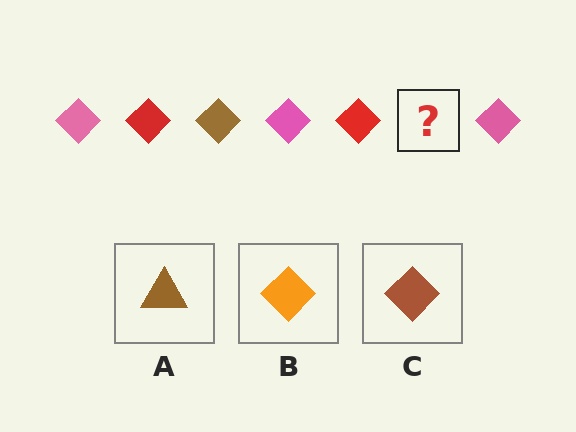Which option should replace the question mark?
Option C.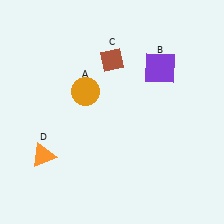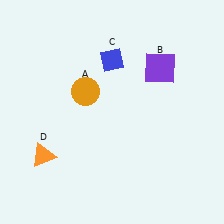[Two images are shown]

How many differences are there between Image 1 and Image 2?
There is 1 difference between the two images.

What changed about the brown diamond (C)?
In Image 1, C is brown. In Image 2, it changed to blue.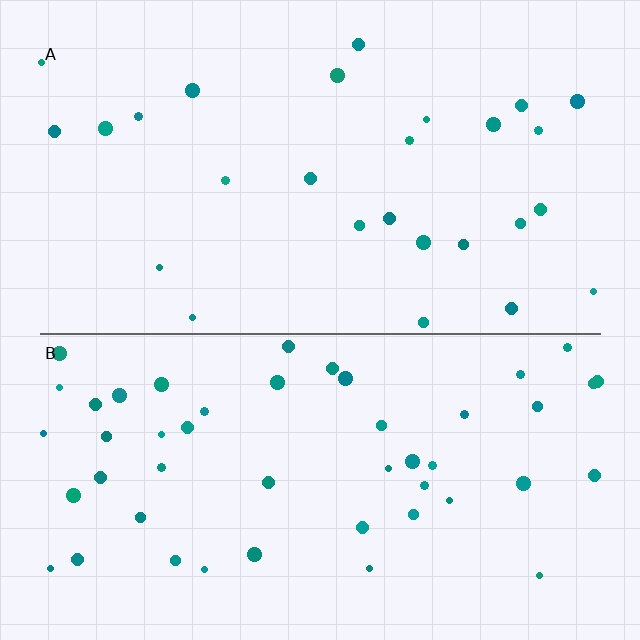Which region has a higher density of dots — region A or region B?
B (the bottom).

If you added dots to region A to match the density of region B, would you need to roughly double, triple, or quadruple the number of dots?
Approximately double.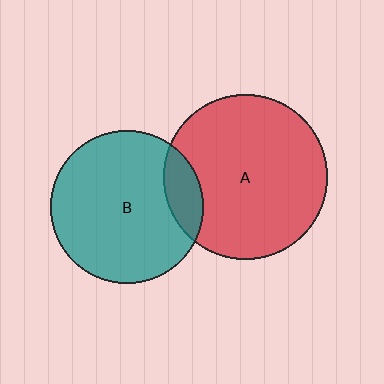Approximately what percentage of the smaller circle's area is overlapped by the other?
Approximately 15%.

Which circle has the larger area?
Circle A (red).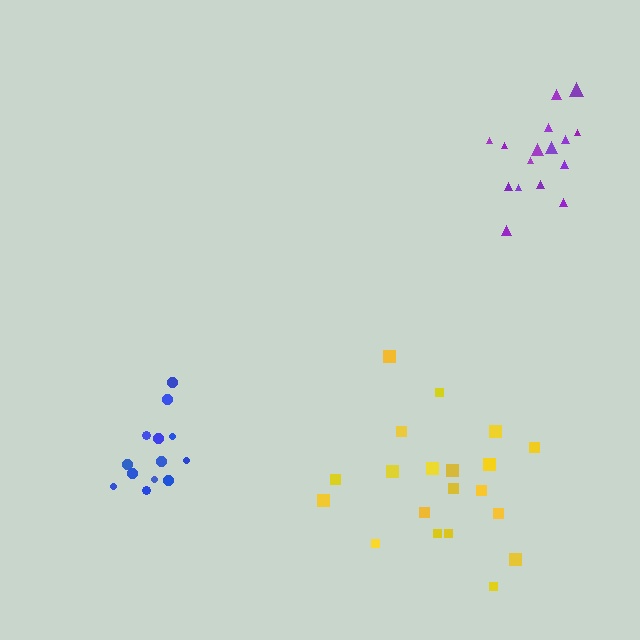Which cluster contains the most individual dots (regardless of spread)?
Yellow (20).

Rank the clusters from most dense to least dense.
purple, blue, yellow.